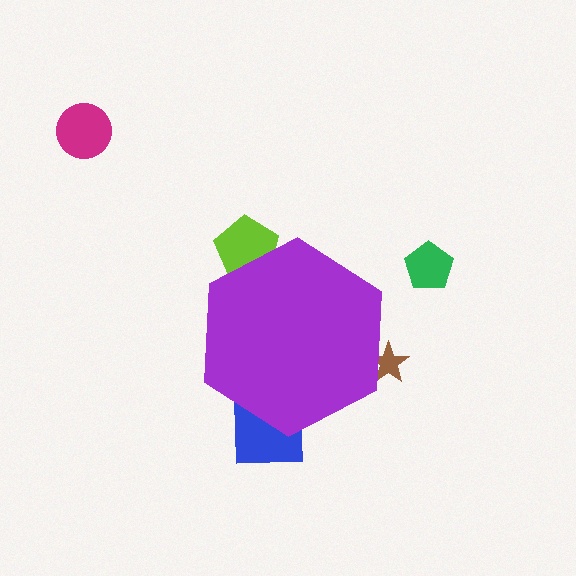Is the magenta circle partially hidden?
No, the magenta circle is fully visible.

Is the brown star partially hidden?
Yes, the brown star is partially hidden behind the purple hexagon.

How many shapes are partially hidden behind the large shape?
3 shapes are partially hidden.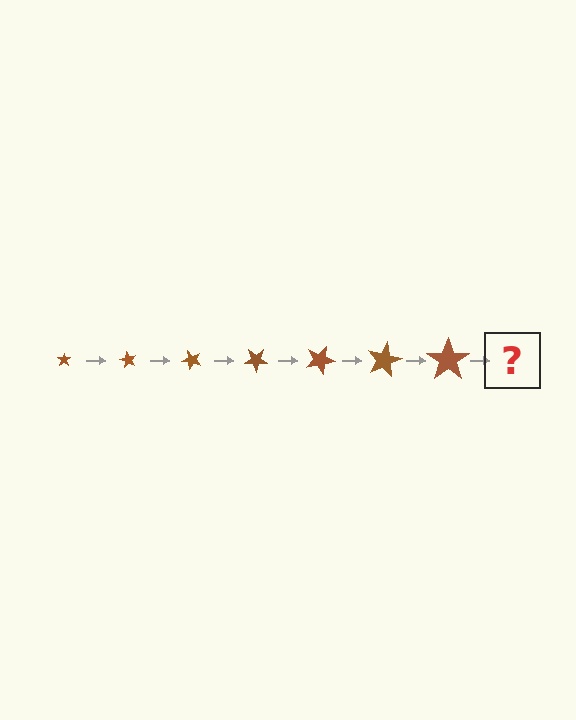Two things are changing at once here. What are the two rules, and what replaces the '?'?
The two rules are that the star grows larger each step and it rotates 60 degrees each step. The '?' should be a star, larger than the previous one and rotated 420 degrees from the start.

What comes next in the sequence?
The next element should be a star, larger than the previous one and rotated 420 degrees from the start.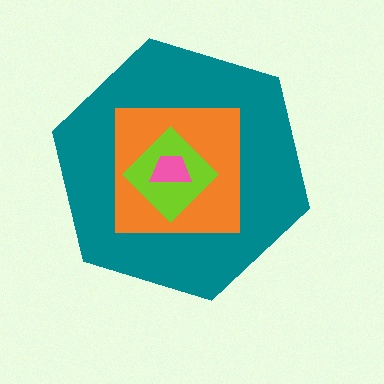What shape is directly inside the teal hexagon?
The orange square.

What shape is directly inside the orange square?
The lime diamond.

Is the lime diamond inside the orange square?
Yes.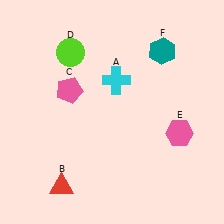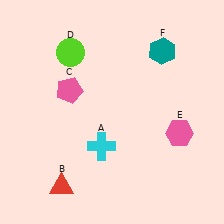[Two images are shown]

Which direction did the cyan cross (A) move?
The cyan cross (A) moved down.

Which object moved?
The cyan cross (A) moved down.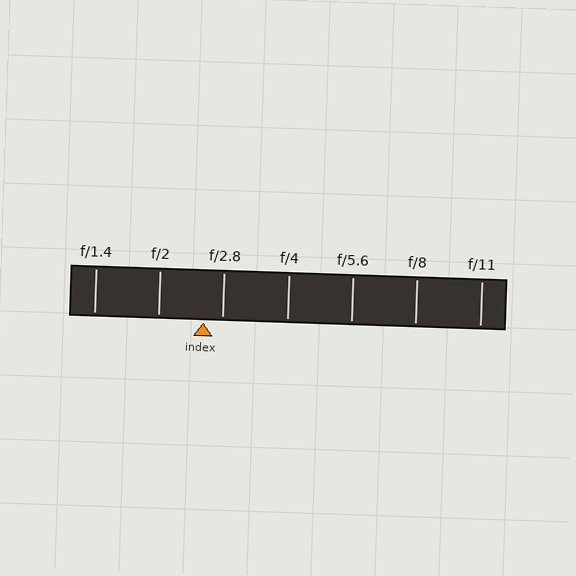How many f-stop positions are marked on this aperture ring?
There are 7 f-stop positions marked.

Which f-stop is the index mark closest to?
The index mark is closest to f/2.8.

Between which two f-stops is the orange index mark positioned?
The index mark is between f/2 and f/2.8.